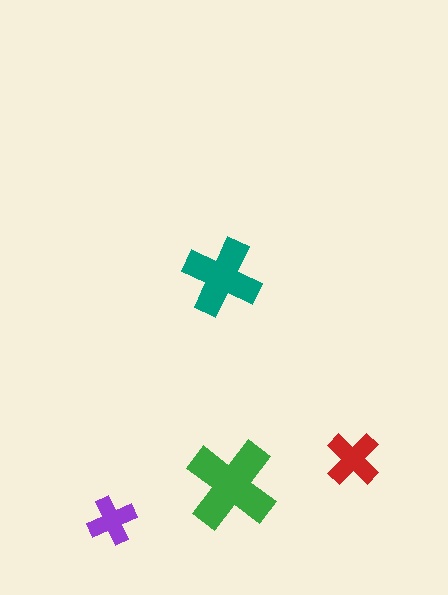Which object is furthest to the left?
The purple cross is leftmost.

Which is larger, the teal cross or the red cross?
The teal one.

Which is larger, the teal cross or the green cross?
The green one.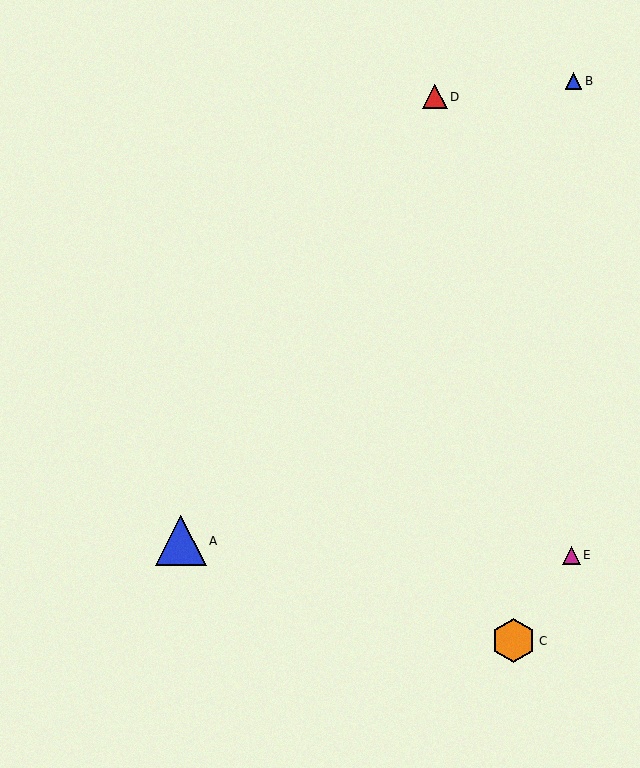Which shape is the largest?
The blue triangle (labeled A) is the largest.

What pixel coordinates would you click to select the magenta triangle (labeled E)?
Click at (571, 555) to select the magenta triangle E.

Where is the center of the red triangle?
The center of the red triangle is at (435, 97).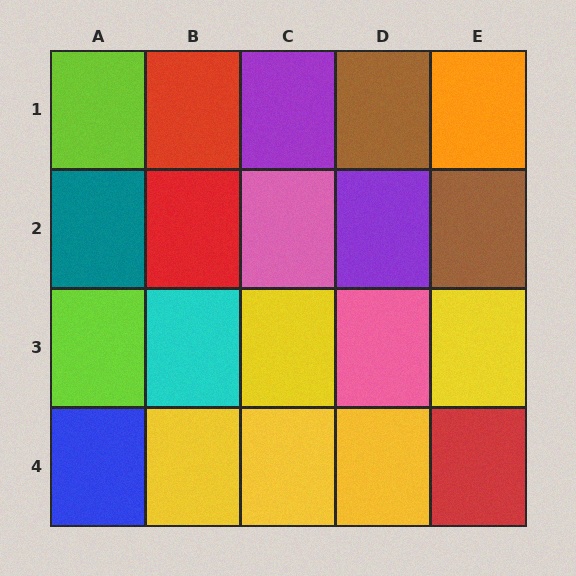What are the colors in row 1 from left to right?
Lime, red, purple, brown, orange.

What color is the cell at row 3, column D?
Pink.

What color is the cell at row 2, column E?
Brown.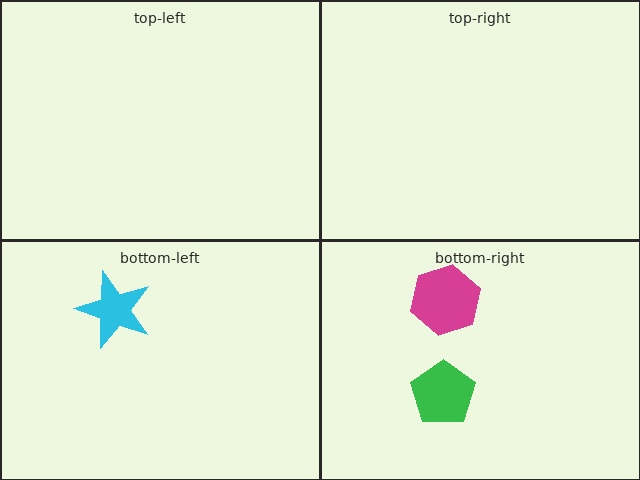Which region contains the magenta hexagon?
The bottom-right region.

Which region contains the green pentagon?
The bottom-right region.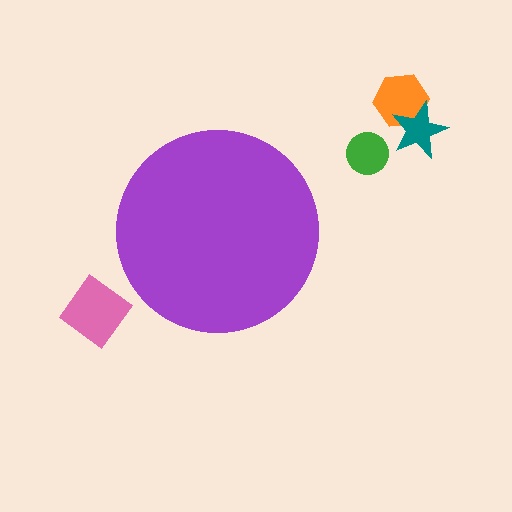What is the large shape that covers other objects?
A purple circle.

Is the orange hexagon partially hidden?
No, the orange hexagon is fully visible.